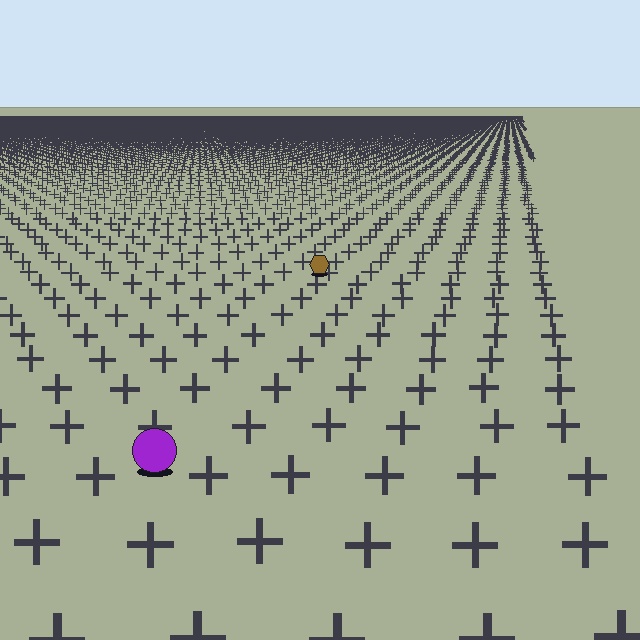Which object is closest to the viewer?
The purple circle is closest. The texture marks near it are larger and more spread out.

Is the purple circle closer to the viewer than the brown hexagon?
Yes. The purple circle is closer — you can tell from the texture gradient: the ground texture is coarser near it.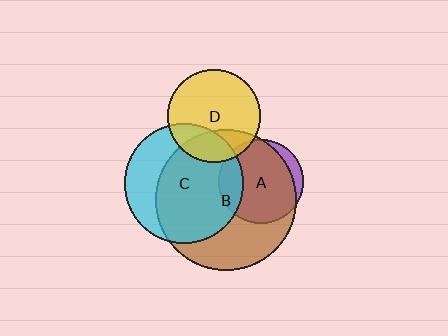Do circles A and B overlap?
Yes.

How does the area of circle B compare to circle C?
Approximately 1.4 times.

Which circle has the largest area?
Circle B (brown).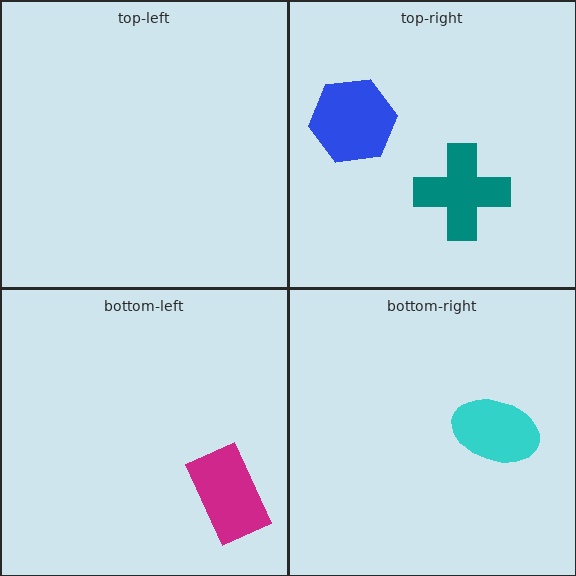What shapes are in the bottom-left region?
The magenta rectangle.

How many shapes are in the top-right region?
2.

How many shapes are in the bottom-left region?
1.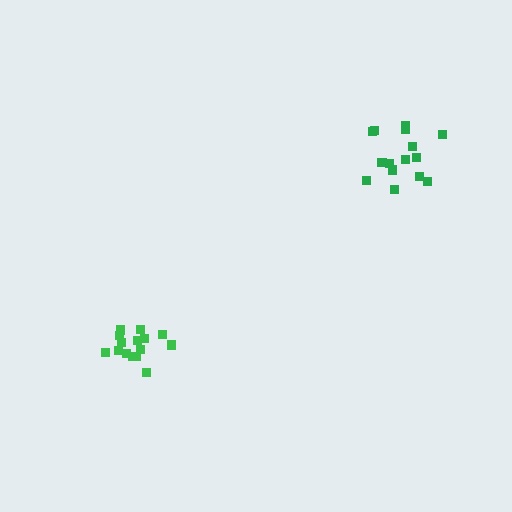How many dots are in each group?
Group 1: 15 dots, Group 2: 15 dots (30 total).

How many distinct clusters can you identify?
There are 2 distinct clusters.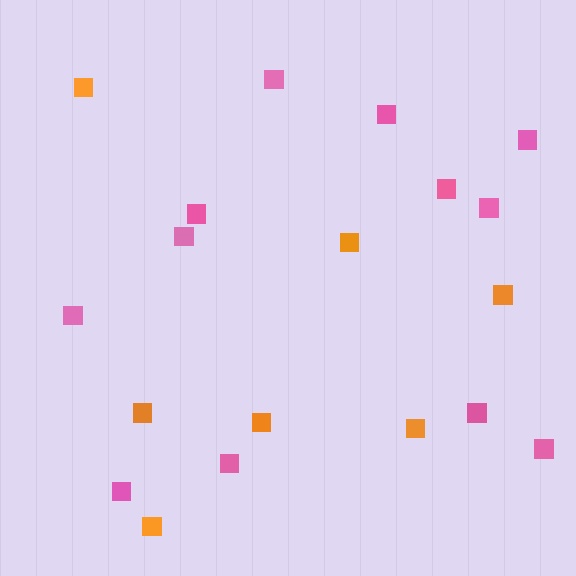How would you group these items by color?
There are 2 groups: one group of pink squares (12) and one group of orange squares (7).